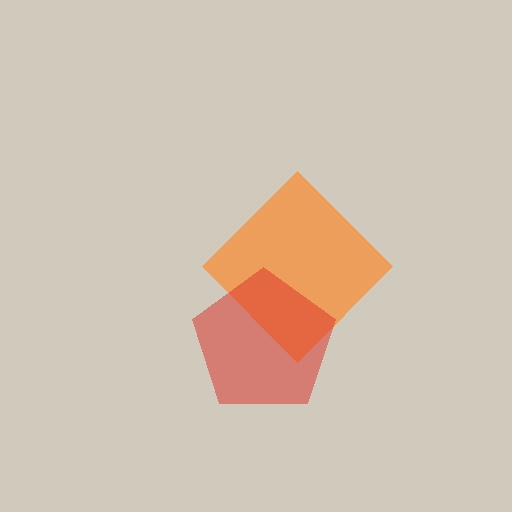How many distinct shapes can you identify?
There are 2 distinct shapes: an orange diamond, a red pentagon.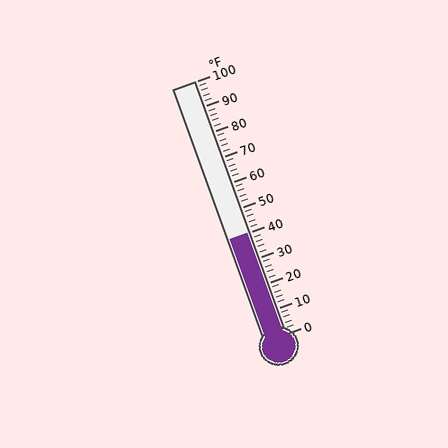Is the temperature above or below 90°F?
The temperature is below 90°F.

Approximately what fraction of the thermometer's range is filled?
The thermometer is filled to approximately 40% of its range.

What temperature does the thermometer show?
The thermometer shows approximately 40°F.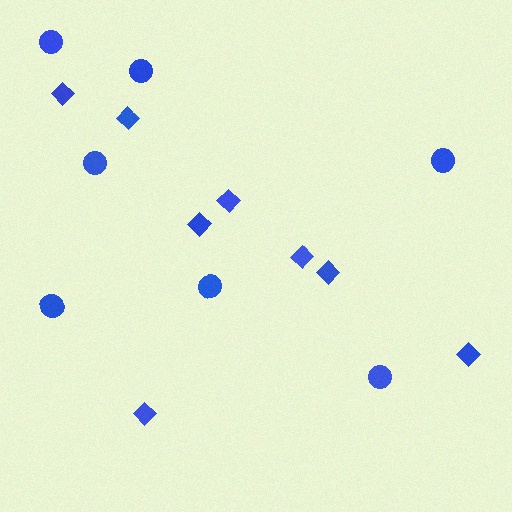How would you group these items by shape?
There are 2 groups: one group of circles (7) and one group of diamonds (8).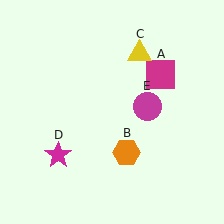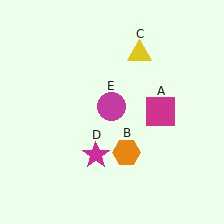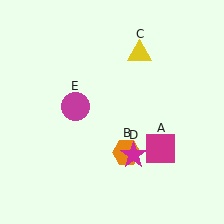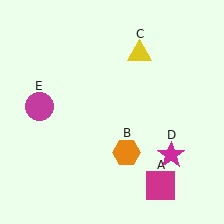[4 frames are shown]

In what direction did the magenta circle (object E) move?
The magenta circle (object E) moved left.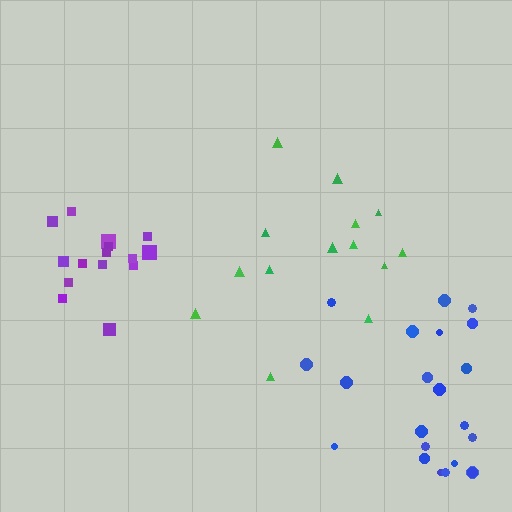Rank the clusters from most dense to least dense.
purple, blue, green.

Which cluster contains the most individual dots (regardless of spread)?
Blue (25).